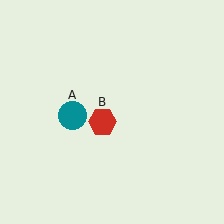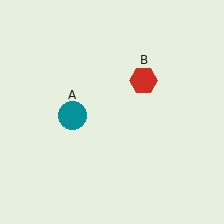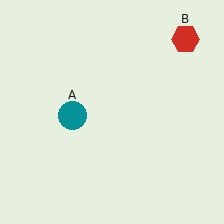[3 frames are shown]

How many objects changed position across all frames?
1 object changed position: red hexagon (object B).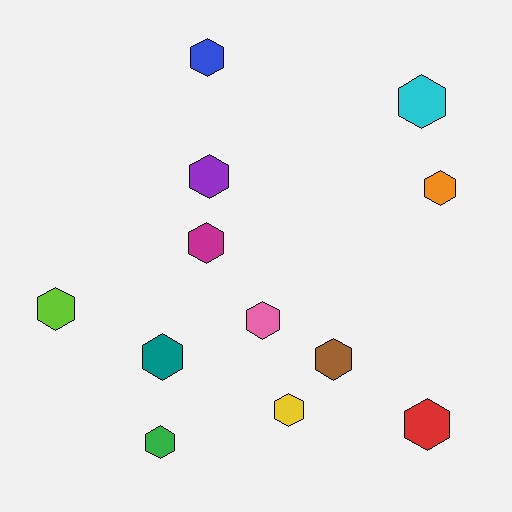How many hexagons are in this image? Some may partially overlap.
There are 12 hexagons.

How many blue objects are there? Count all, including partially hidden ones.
There is 1 blue object.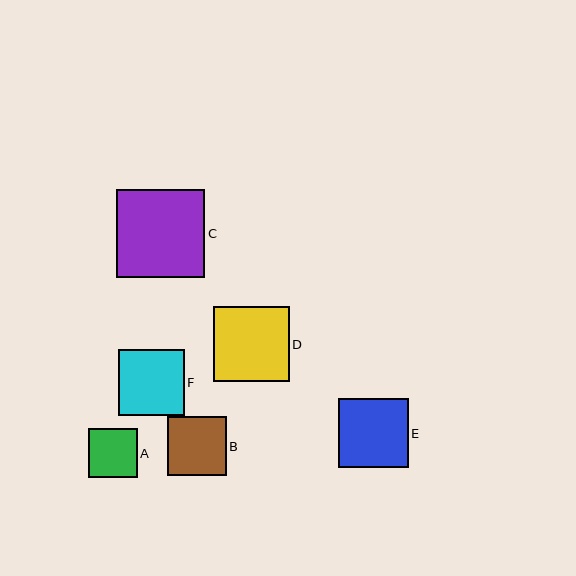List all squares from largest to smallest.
From largest to smallest: C, D, E, F, B, A.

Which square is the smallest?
Square A is the smallest with a size of approximately 49 pixels.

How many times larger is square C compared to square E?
Square C is approximately 1.3 times the size of square E.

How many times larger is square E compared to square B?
Square E is approximately 1.2 times the size of square B.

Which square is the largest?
Square C is the largest with a size of approximately 89 pixels.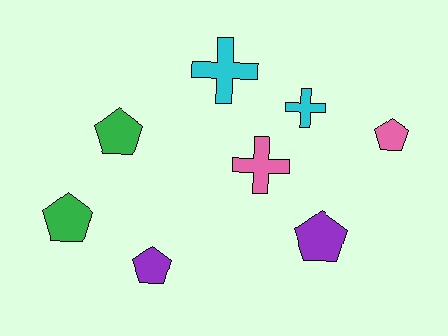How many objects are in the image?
There are 8 objects.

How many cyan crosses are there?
There are 2 cyan crosses.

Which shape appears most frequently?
Pentagon, with 5 objects.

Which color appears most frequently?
Pink, with 2 objects.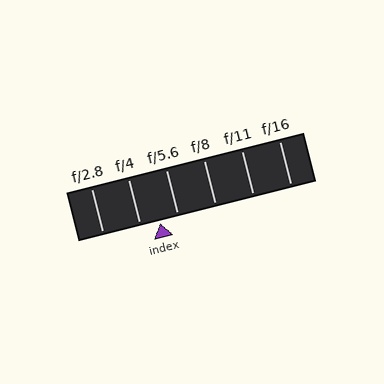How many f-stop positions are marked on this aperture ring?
There are 6 f-stop positions marked.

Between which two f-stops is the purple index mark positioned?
The index mark is between f/4 and f/5.6.